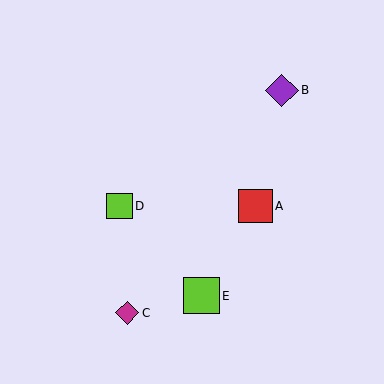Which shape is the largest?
The lime square (labeled E) is the largest.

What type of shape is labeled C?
Shape C is a magenta diamond.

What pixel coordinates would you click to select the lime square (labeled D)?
Click at (119, 206) to select the lime square D.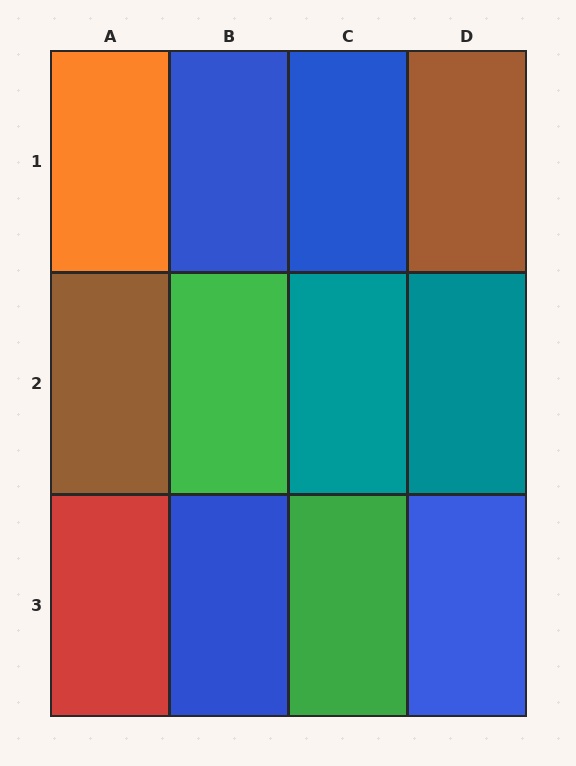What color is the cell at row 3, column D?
Blue.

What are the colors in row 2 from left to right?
Brown, green, teal, teal.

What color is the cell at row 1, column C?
Blue.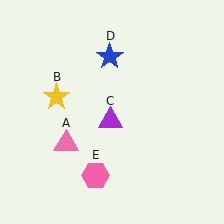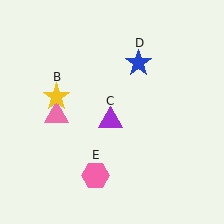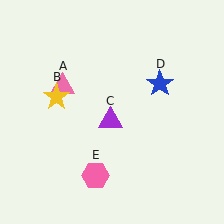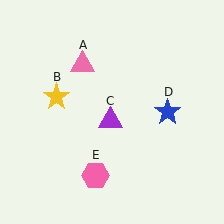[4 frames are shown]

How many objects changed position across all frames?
2 objects changed position: pink triangle (object A), blue star (object D).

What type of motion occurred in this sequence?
The pink triangle (object A), blue star (object D) rotated clockwise around the center of the scene.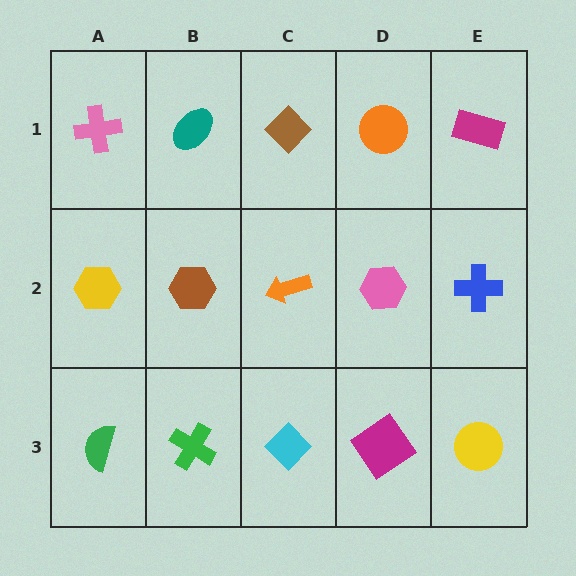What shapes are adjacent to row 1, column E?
A blue cross (row 2, column E), an orange circle (row 1, column D).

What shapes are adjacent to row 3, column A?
A yellow hexagon (row 2, column A), a green cross (row 3, column B).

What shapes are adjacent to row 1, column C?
An orange arrow (row 2, column C), a teal ellipse (row 1, column B), an orange circle (row 1, column D).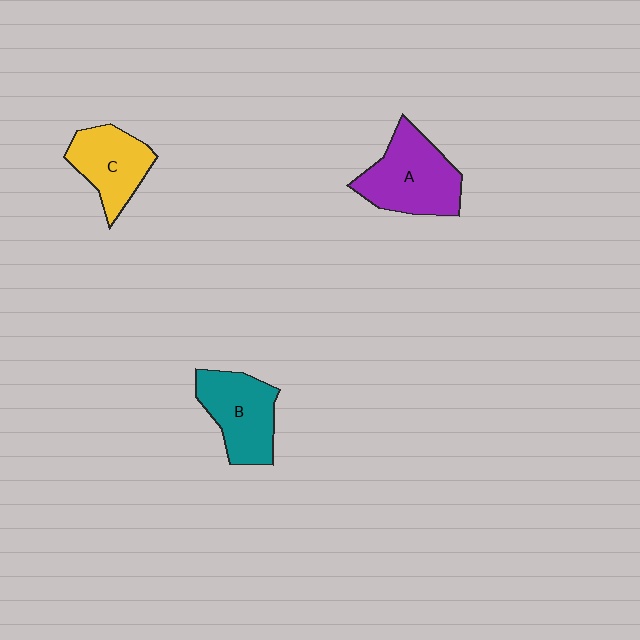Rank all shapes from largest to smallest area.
From largest to smallest: A (purple), B (teal), C (yellow).